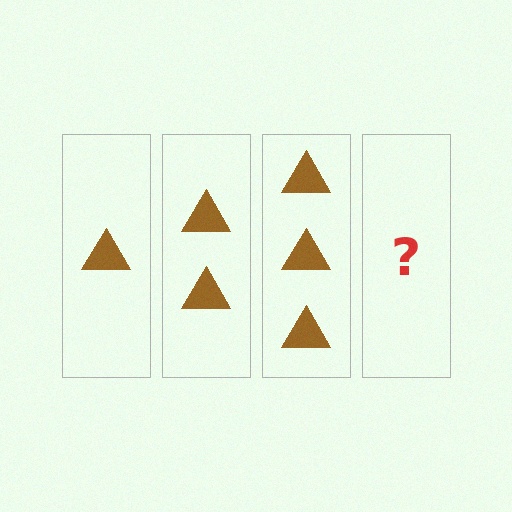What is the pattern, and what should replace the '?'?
The pattern is that each step adds one more triangle. The '?' should be 4 triangles.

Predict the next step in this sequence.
The next step is 4 triangles.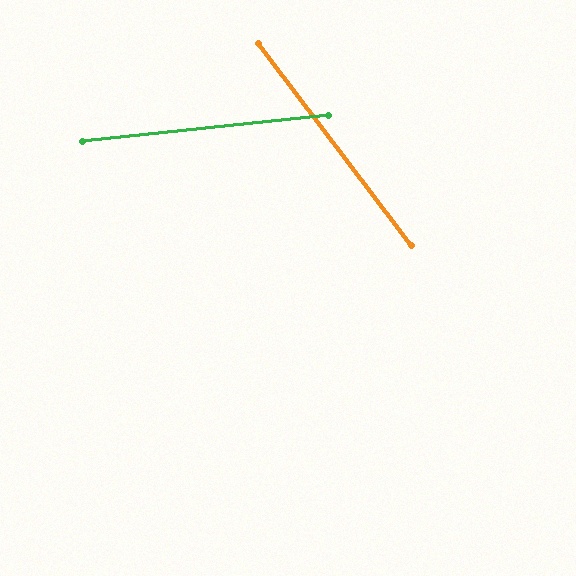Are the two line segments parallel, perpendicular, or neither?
Neither parallel nor perpendicular — they differ by about 59°.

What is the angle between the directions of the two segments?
Approximately 59 degrees.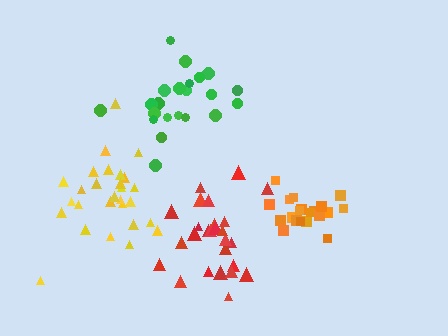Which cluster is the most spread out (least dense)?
Yellow.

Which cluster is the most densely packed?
Orange.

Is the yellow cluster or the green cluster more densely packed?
Green.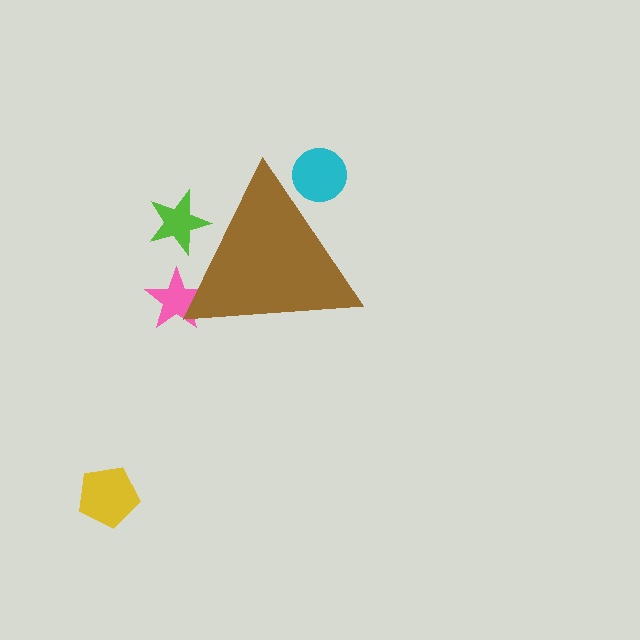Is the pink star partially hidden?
Yes, the pink star is partially hidden behind the brown triangle.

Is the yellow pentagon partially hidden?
No, the yellow pentagon is fully visible.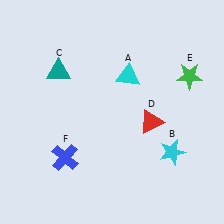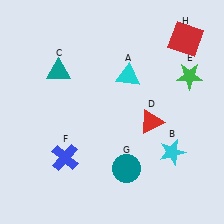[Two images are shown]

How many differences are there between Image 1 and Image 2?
There are 2 differences between the two images.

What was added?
A teal circle (G), a red square (H) were added in Image 2.